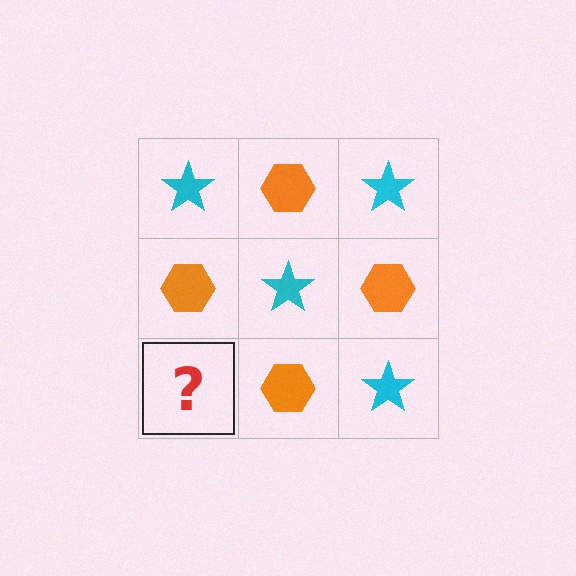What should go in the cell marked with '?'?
The missing cell should contain a cyan star.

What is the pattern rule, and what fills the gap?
The rule is that it alternates cyan star and orange hexagon in a checkerboard pattern. The gap should be filled with a cyan star.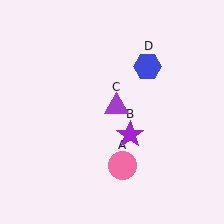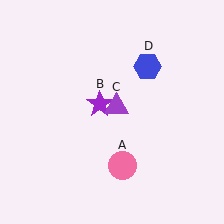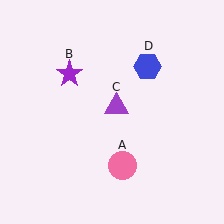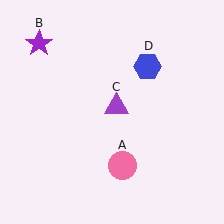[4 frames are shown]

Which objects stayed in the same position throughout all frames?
Pink circle (object A) and purple triangle (object C) and blue hexagon (object D) remained stationary.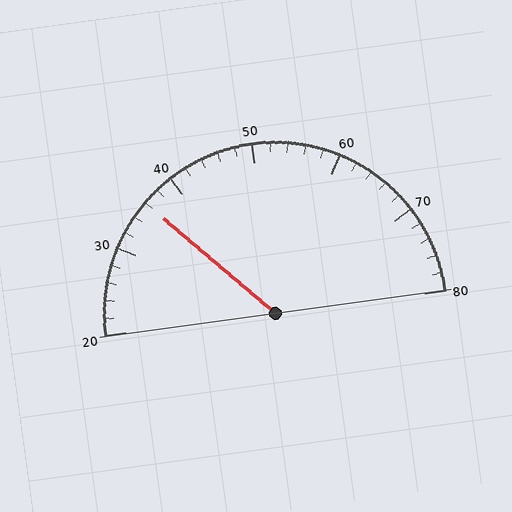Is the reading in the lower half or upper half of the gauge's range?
The reading is in the lower half of the range (20 to 80).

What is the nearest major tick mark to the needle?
The nearest major tick mark is 40.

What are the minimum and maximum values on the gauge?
The gauge ranges from 20 to 80.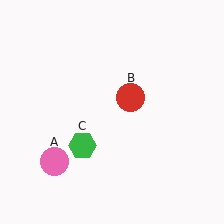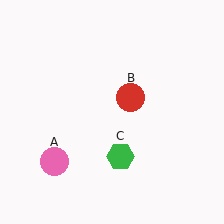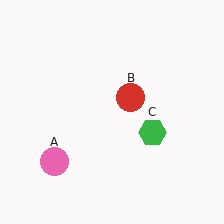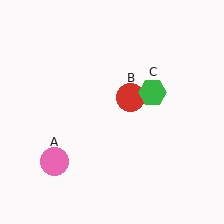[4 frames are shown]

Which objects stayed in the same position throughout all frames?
Pink circle (object A) and red circle (object B) remained stationary.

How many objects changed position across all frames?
1 object changed position: green hexagon (object C).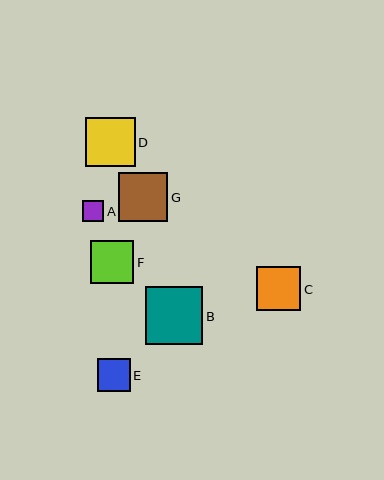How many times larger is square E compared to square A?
Square E is approximately 1.6 times the size of square A.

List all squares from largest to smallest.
From largest to smallest: B, D, G, C, F, E, A.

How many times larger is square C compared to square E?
Square C is approximately 1.3 times the size of square E.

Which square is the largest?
Square B is the largest with a size of approximately 58 pixels.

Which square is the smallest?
Square A is the smallest with a size of approximately 21 pixels.